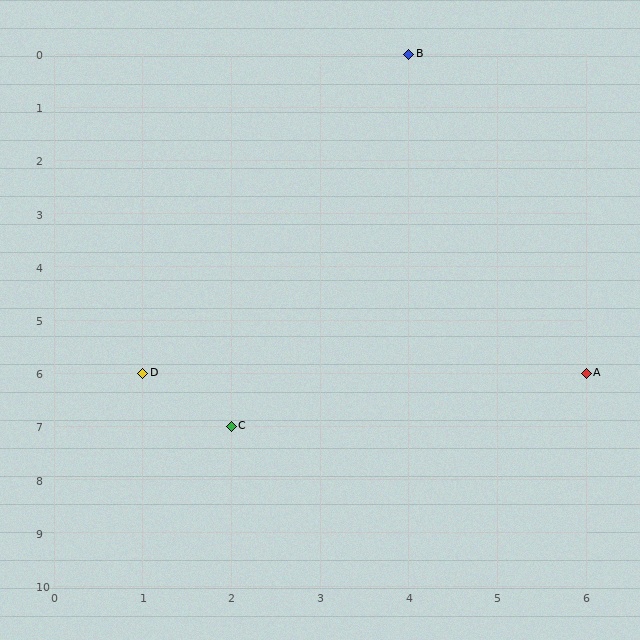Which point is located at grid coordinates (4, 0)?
Point B is at (4, 0).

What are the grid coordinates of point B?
Point B is at grid coordinates (4, 0).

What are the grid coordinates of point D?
Point D is at grid coordinates (1, 6).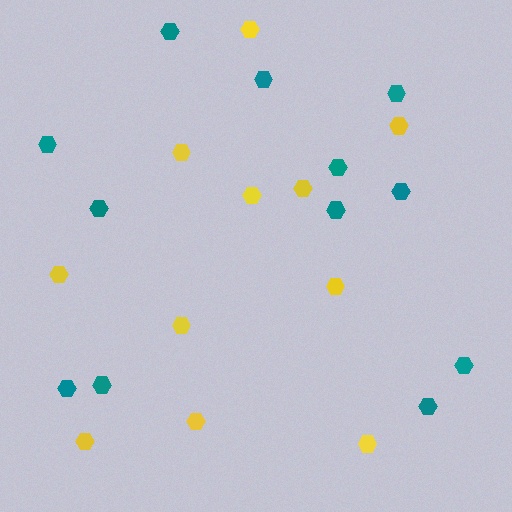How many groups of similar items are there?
There are 2 groups: one group of teal hexagons (12) and one group of yellow hexagons (11).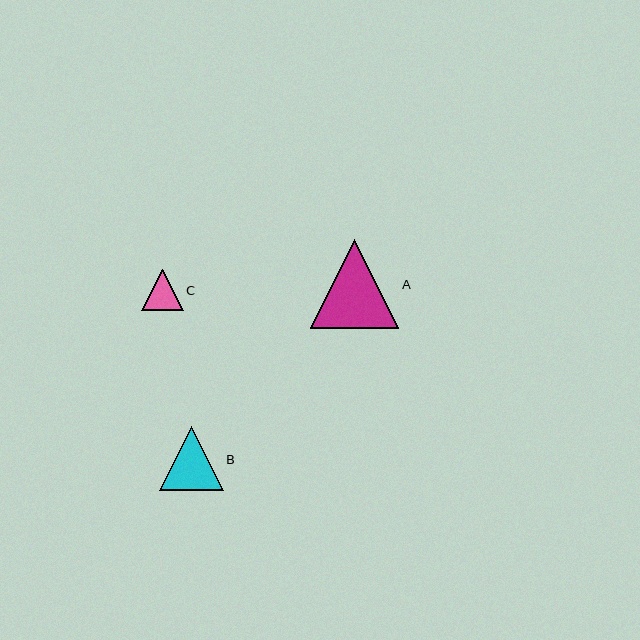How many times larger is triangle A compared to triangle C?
Triangle A is approximately 2.1 times the size of triangle C.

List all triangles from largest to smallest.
From largest to smallest: A, B, C.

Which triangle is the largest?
Triangle A is the largest with a size of approximately 88 pixels.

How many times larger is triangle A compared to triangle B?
Triangle A is approximately 1.4 times the size of triangle B.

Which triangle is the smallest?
Triangle C is the smallest with a size of approximately 41 pixels.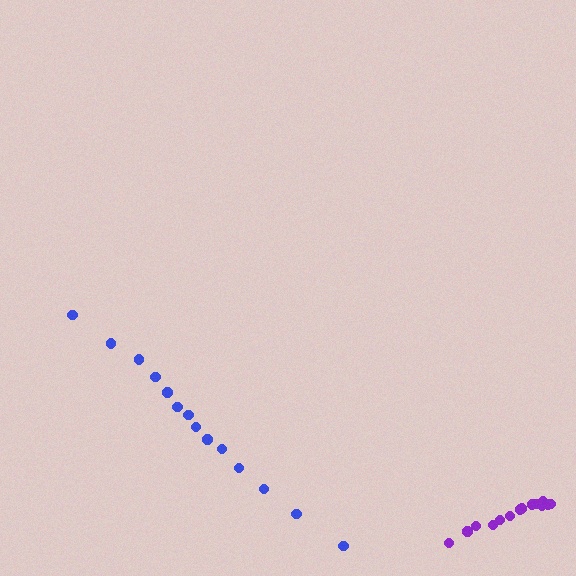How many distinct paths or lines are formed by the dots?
There are 2 distinct paths.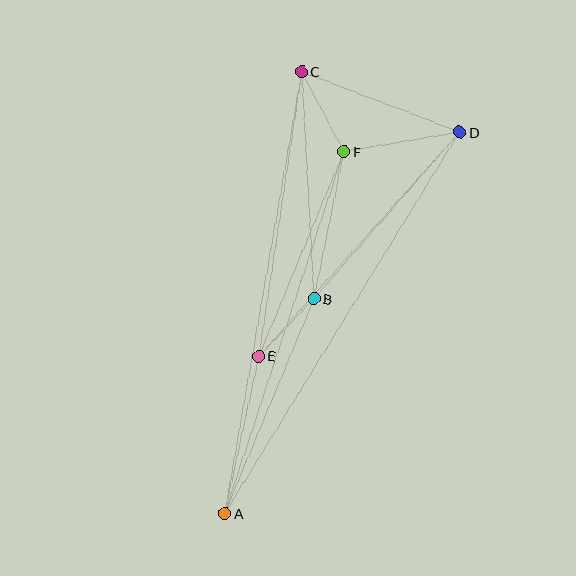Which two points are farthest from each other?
Points A and C are farthest from each other.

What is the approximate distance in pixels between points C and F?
The distance between C and F is approximately 91 pixels.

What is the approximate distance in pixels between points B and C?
The distance between B and C is approximately 228 pixels.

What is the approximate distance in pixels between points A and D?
The distance between A and D is approximately 448 pixels.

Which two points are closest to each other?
Points B and E are closest to each other.